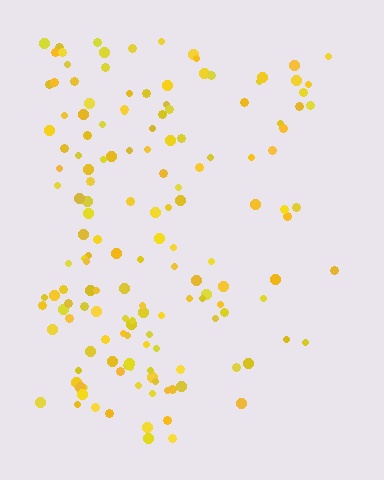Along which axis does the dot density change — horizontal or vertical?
Horizontal.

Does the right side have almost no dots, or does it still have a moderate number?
Still a moderate number, just noticeably fewer than the left.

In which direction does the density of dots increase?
From right to left, with the left side densest.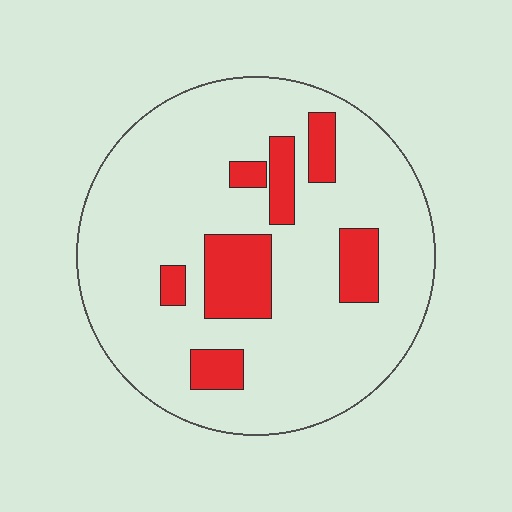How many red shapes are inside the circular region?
7.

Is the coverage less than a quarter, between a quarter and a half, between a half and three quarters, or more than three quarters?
Less than a quarter.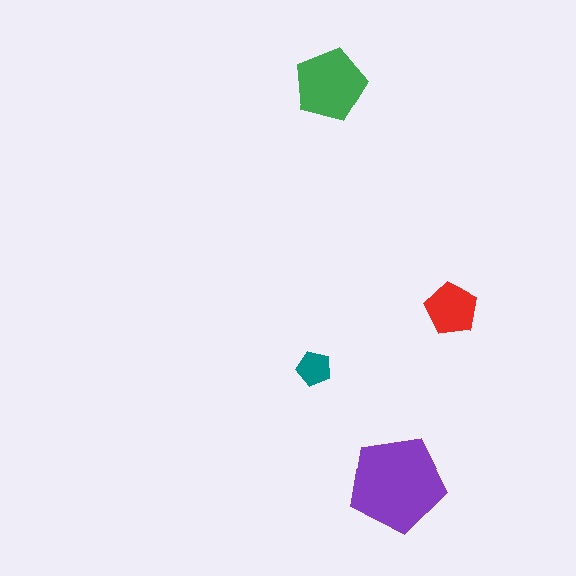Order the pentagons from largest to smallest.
the purple one, the green one, the red one, the teal one.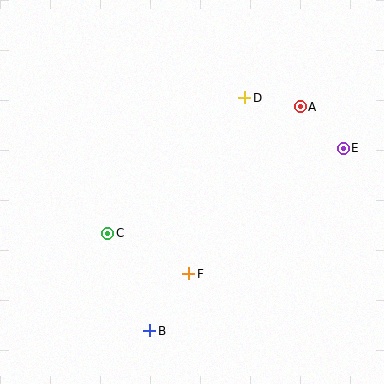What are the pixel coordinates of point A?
Point A is at (300, 107).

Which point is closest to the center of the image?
Point F at (189, 274) is closest to the center.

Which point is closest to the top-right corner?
Point A is closest to the top-right corner.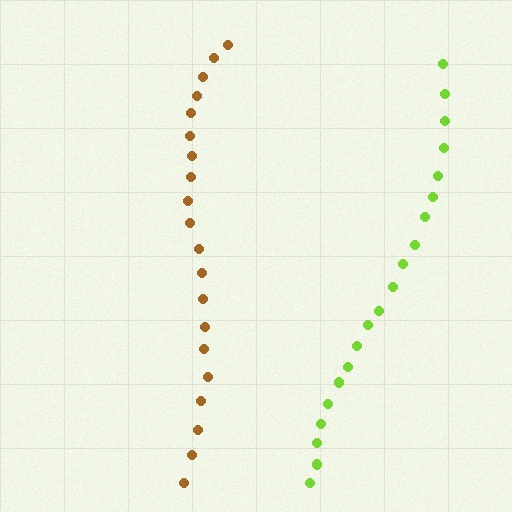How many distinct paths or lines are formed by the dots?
There are 2 distinct paths.